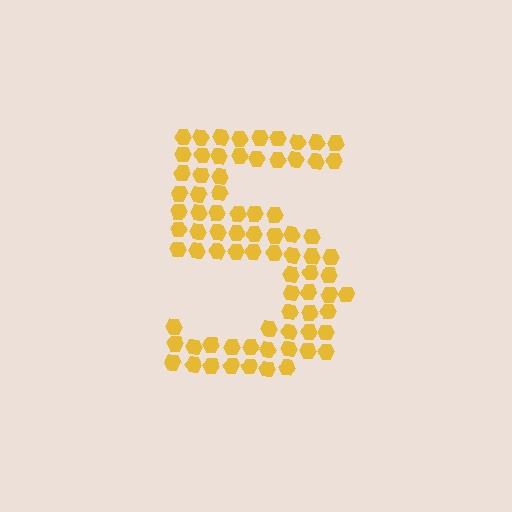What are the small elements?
The small elements are hexagons.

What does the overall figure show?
The overall figure shows the digit 5.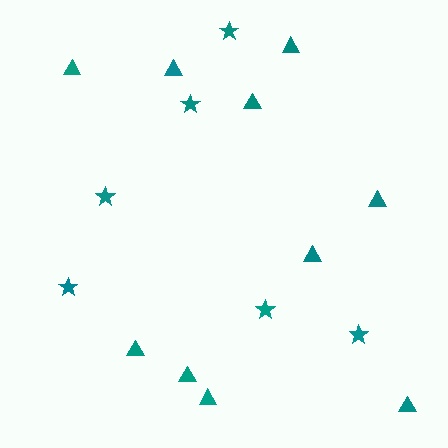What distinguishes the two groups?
There are 2 groups: one group of stars (6) and one group of triangles (10).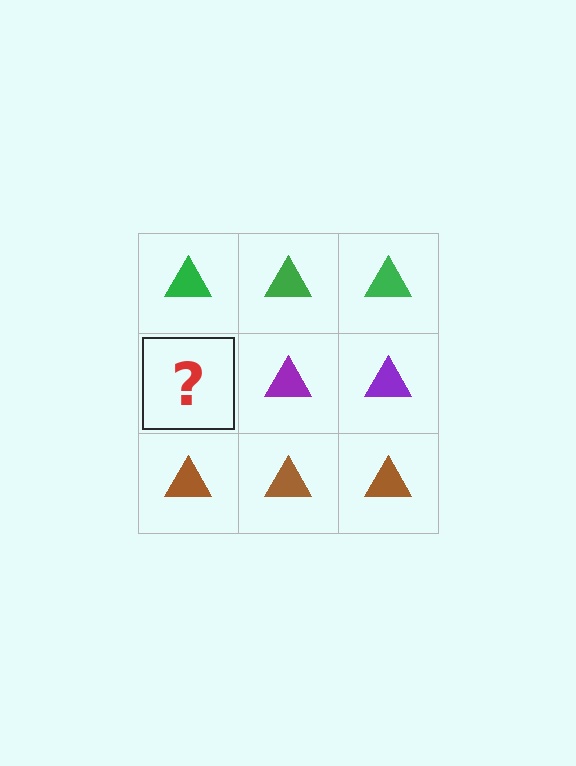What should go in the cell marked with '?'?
The missing cell should contain a purple triangle.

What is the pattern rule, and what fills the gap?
The rule is that each row has a consistent color. The gap should be filled with a purple triangle.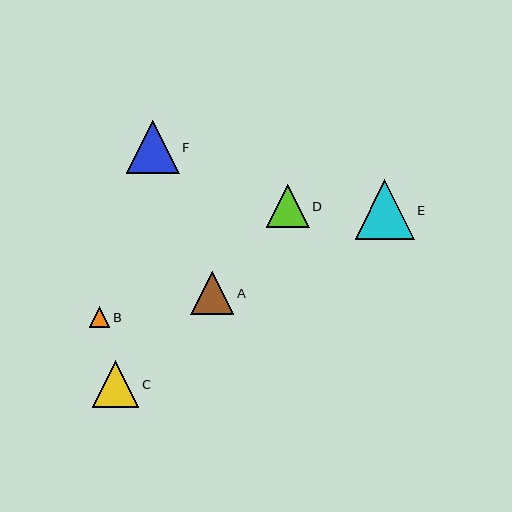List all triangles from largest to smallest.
From largest to smallest: E, F, C, A, D, B.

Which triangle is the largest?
Triangle E is the largest with a size of approximately 59 pixels.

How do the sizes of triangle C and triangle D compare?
Triangle C and triangle D are approximately the same size.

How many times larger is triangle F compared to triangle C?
Triangle F is approximately 1.1 times the size of triangle C.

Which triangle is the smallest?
Triangle B is the smallest with a size of approximately 21 pixels.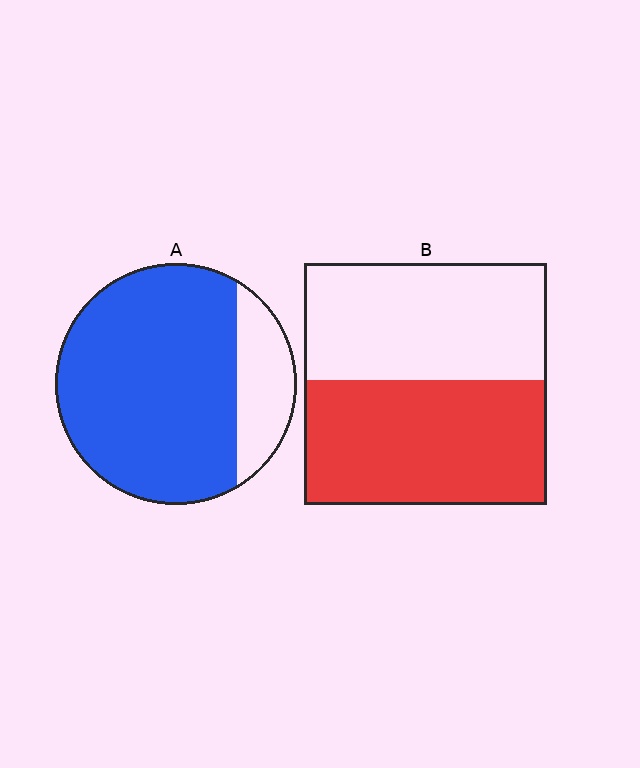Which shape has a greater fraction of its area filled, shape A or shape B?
Shape A.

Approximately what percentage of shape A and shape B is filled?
A is approximately 80% and B is approximately 50%.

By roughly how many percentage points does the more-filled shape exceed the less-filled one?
By roughly 30 percentage points (A over B).